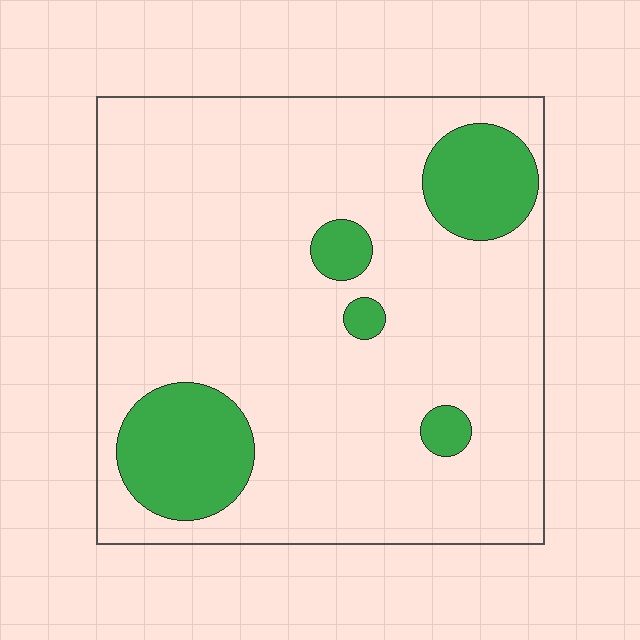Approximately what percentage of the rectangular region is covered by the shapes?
Approximately 15%.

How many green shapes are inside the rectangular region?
5.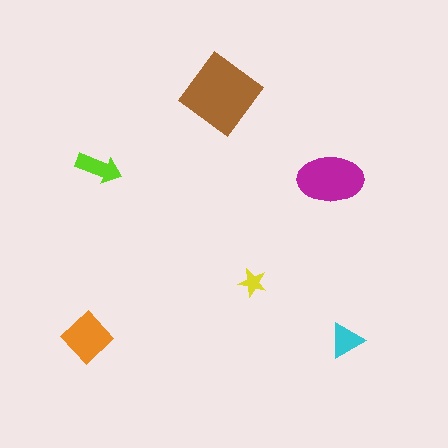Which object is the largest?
The brown diamond.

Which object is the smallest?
The yellow star.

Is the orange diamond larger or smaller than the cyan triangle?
Larger.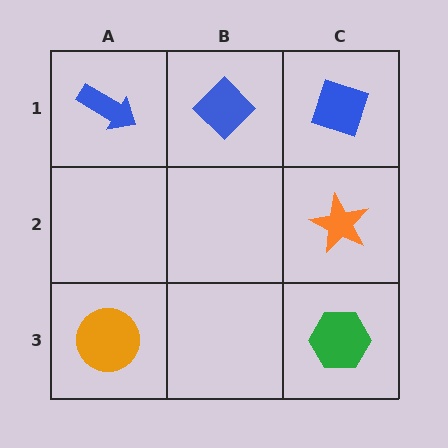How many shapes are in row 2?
1 shape.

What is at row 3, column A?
An orange circle.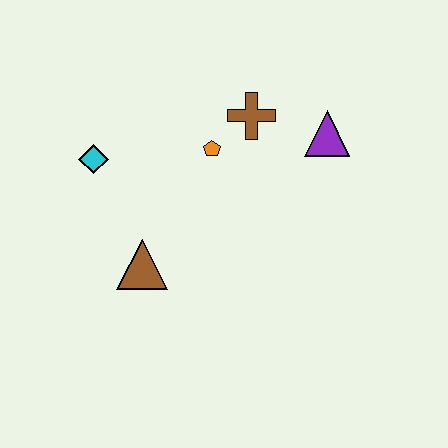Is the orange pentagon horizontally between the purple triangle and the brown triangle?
Yes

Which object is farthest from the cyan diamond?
The purple triangle is farthest from the cyan diamond.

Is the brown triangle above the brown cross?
No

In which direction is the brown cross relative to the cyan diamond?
The brown cross is to the right of the cyan diamond.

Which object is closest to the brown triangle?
The cyan diamond is closest to the brown triangle.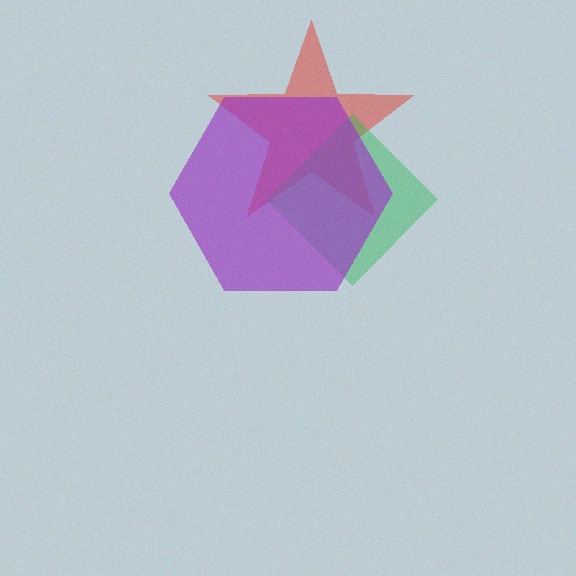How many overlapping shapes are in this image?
There are 3 overlapping shapes in the image.